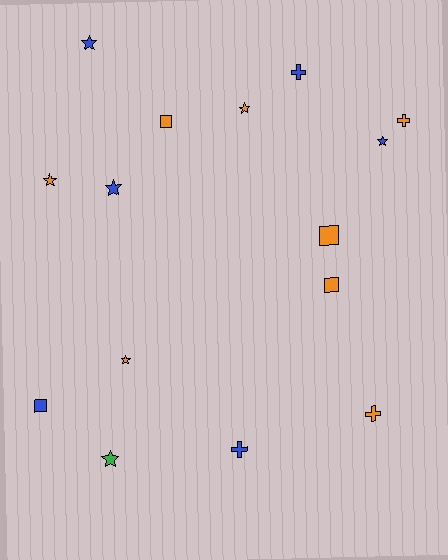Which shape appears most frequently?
Star, with 7 objects.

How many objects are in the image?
There are 15 objects.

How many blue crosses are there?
There are 2 blue crosses.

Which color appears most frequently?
Orange, with 8 objects.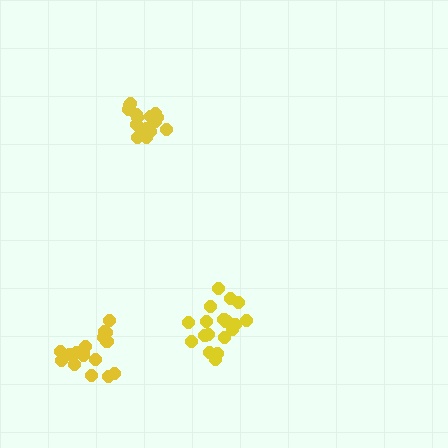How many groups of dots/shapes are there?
There are 3 groups.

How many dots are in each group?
Group 1: 20 dots, Group 2: 17 dots, Group 3: 16 dots (53 total).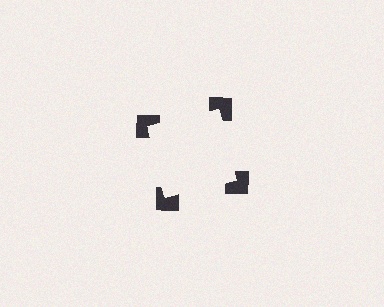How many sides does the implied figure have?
4 sides.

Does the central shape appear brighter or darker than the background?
It typically appears slightly brighter than the background, even though no actual brightness change is drawn.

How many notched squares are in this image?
There are 4 — one at each vertex of the illusory square.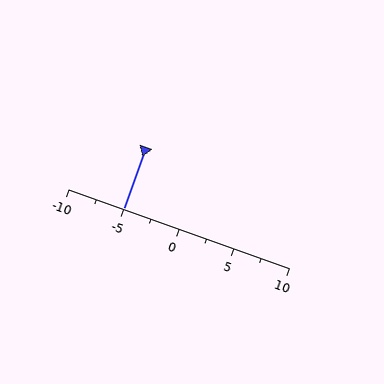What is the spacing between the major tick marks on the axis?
The major ticks are spaced 5 apart.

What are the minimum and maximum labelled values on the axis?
The axis runs from -10 to 10.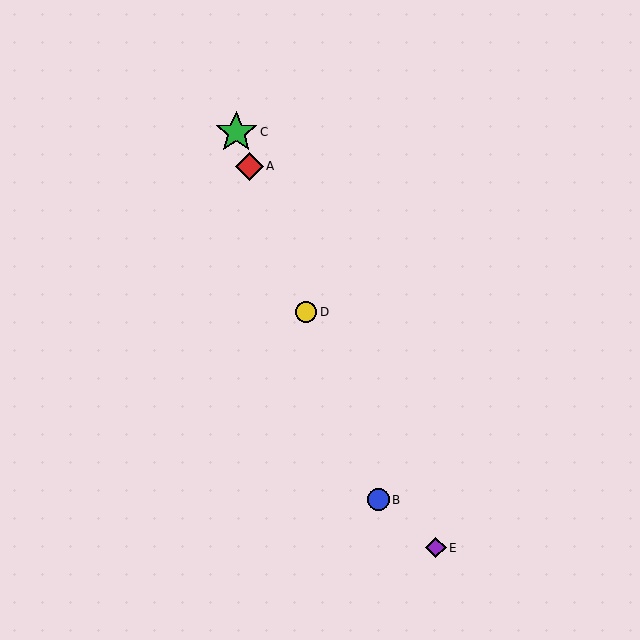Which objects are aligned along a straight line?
Objects A, B, C, D are aligned along a straight line.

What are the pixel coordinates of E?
Object E is at (436, 548).